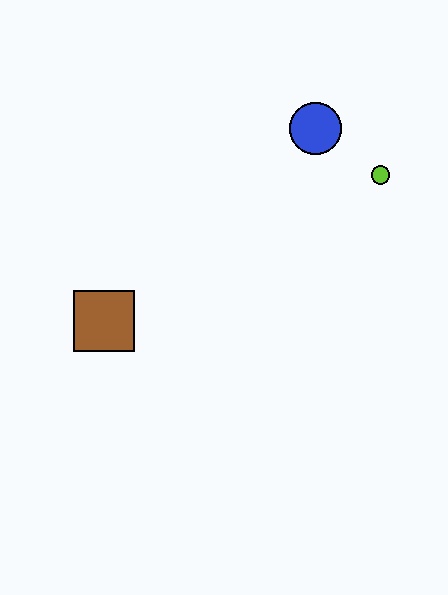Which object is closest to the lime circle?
The blue circle is closest to the lime circle.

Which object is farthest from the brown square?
The lime circle is farthest from the brown square.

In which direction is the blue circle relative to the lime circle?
The blue circle is to the left of the lime circle.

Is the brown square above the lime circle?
No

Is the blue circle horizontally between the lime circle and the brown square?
Yes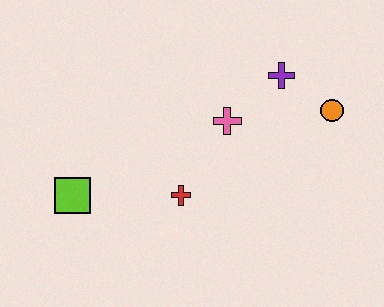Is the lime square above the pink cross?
No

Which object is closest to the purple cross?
The orange circle is closest to the purple cross.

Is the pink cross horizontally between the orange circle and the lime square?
Yes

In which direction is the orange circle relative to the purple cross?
The orange circle is to the right of the purple cross.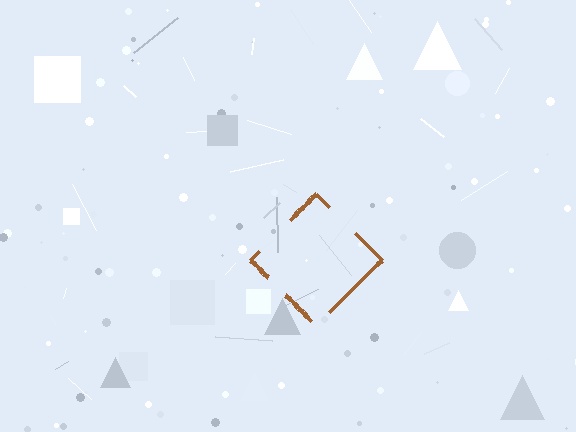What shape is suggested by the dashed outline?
The dashed outline suggests a diamond.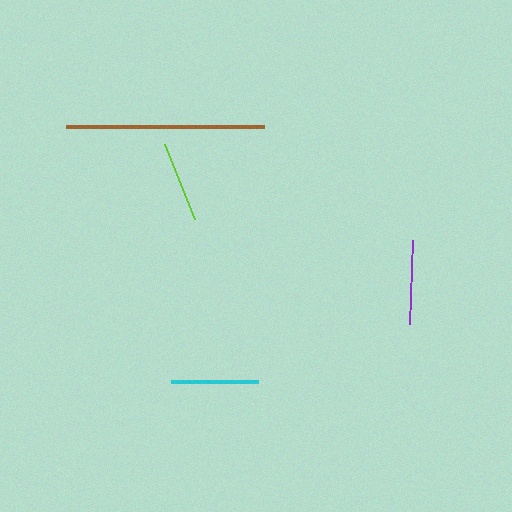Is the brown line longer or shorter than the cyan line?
The brown line is longer than the cyan line.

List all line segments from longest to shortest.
From longest to shortest: brown, cyan, purple, lime.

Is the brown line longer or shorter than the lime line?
The brown line is longer than the lime line.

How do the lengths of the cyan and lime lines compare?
The cyan and lime lines are approximately the same length.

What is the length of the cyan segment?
The cyan segment is approximately 88 pixels long.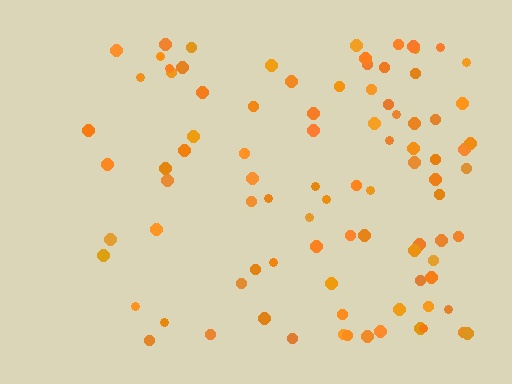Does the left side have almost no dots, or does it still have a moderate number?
Still a moderate number, just noticeably fewer than the right.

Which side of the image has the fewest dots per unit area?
The left.